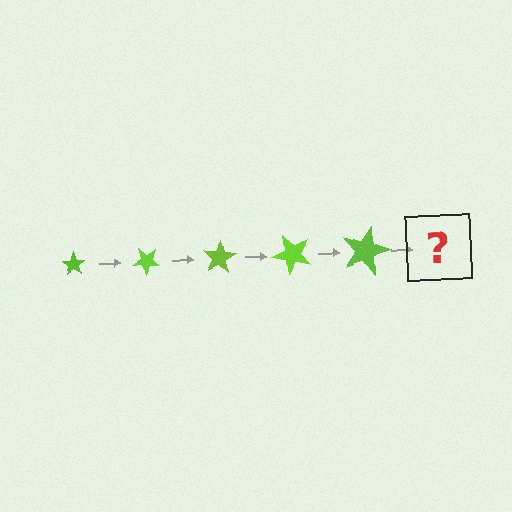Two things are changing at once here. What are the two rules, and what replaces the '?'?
The two rules are that the star grows larger each step and it rotates 40 degrees each step. The '?' should be a star, larger than the previous one and rotated 200 degrees from the start.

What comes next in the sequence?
The next element should be a star, larger than the previous one and rotated 200 degrees from the start.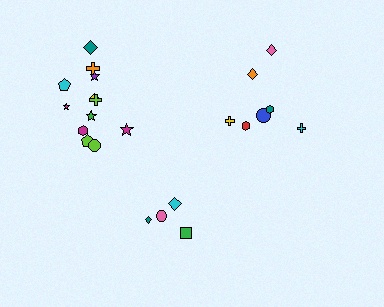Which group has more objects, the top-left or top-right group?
The top-left group.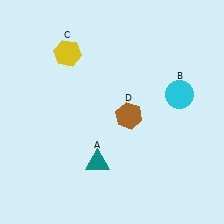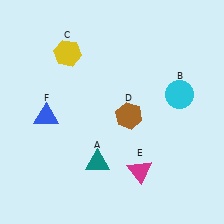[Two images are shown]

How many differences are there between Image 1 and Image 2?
There are 2 differences between the two images.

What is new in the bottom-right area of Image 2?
A magenta triangle (E) was added in the bottom-right area of Image 2.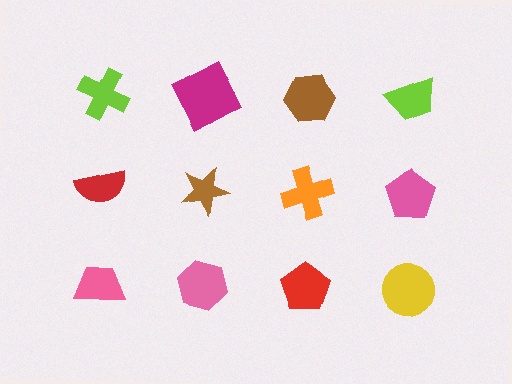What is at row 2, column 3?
An orange cross.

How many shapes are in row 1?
4 shapes.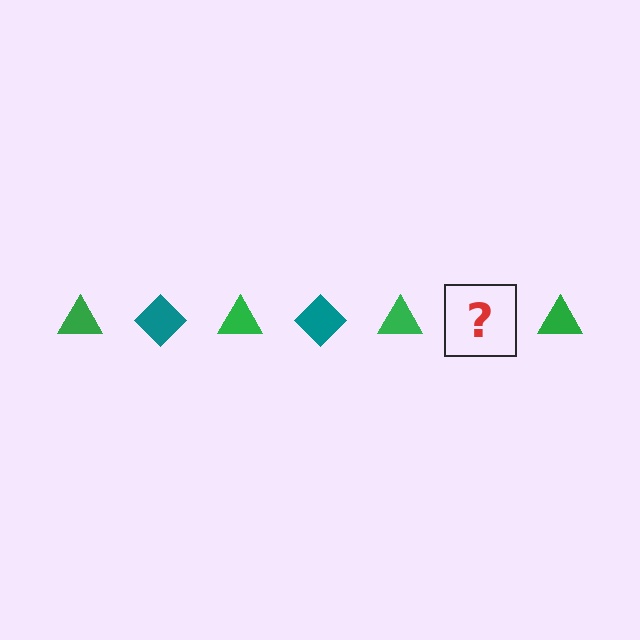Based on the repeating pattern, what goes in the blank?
The blank should be a teal diamond.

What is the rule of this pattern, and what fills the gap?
The rule is that the pattern alternates between green triangle and teal diamond. The gap should be filled with a teal diamond.